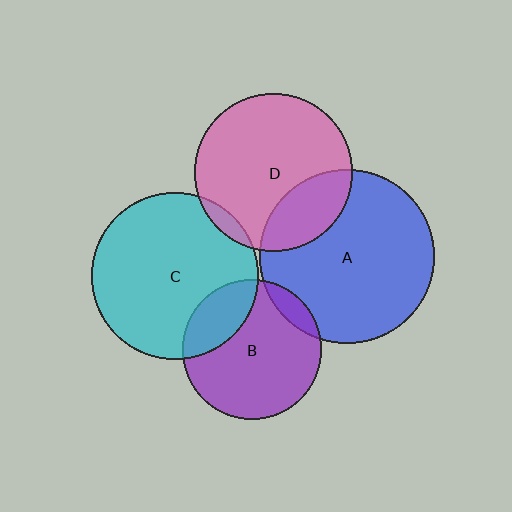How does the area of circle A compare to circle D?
Approximately 1.2 times.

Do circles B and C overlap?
Yes.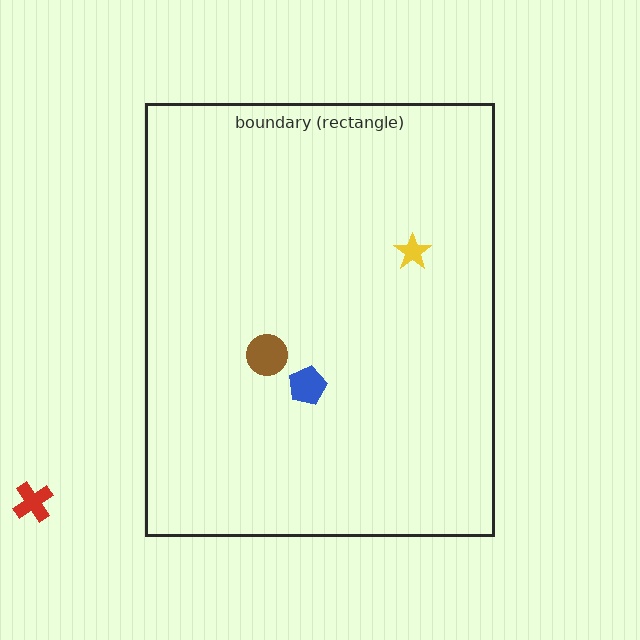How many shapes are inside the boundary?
3 inside, 1 outside.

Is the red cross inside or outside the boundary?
Outside.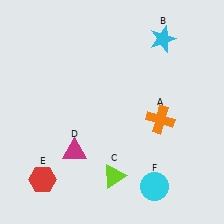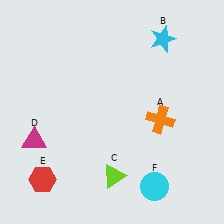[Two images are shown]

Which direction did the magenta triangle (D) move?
The magenta triangle (D) moved left.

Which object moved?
The magenta triangle (D) moved left.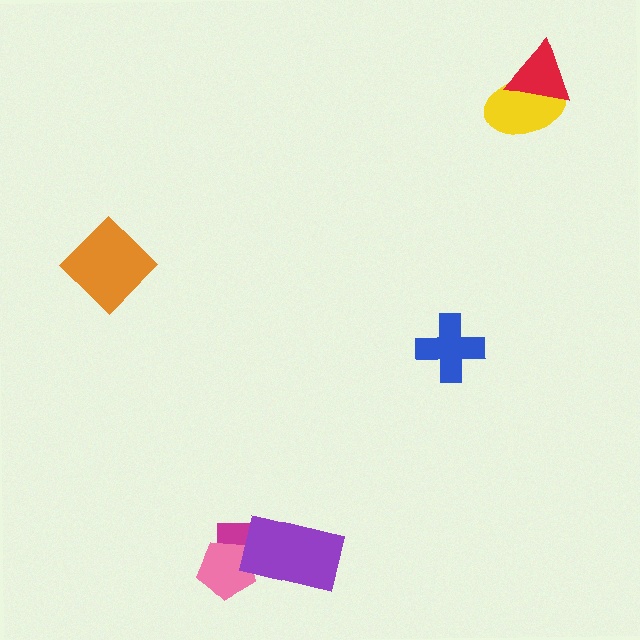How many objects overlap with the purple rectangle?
2 objects overlap with the purple rectangle.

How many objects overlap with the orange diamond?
0 objects overlap with the orange diamond.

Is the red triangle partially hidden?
No, no other shape covers it.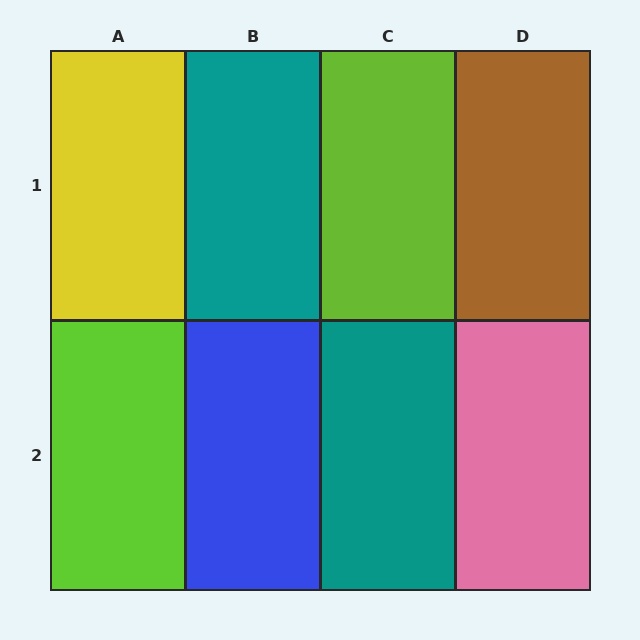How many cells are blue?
1 cell is blue.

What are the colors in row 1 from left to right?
Yellow, teal, lime, brown.